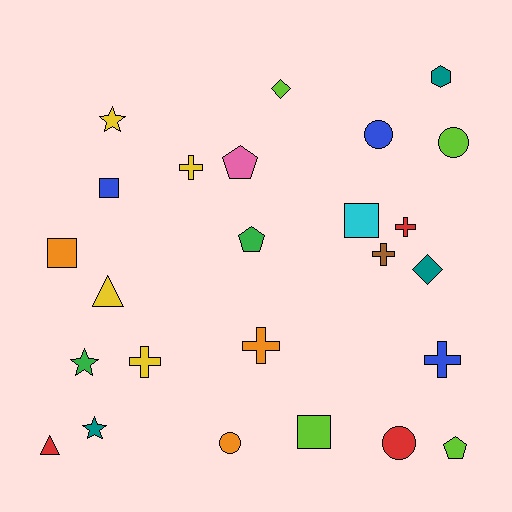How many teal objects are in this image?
There are 3 teal objects.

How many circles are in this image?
There are 4 circles.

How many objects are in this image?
There are 25 objects.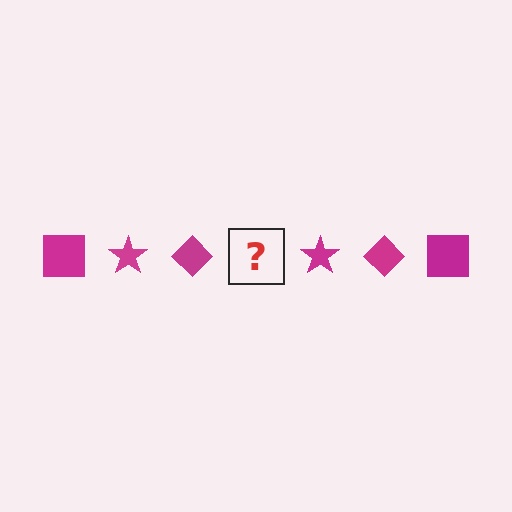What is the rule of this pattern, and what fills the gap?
The rule is that the pattern cycles through square, star, diamond shapes in magenta. The gap should be filled with a magenta square.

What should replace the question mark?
The question mark should be replaced with a magenta square.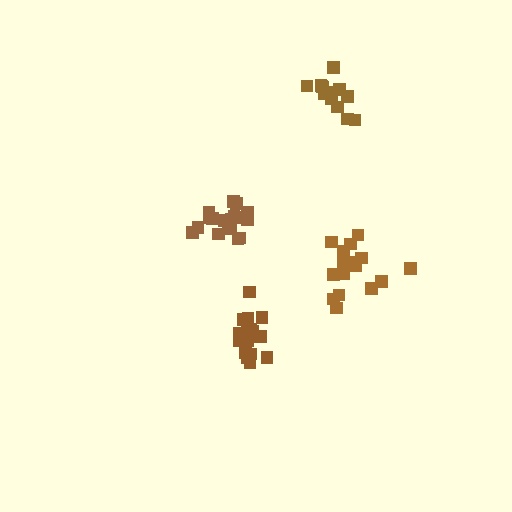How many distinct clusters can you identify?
There are 4 distinct clusters.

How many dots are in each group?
Group 1: 19 dots, Group 2: 18 dots, Group 3: 18 dots, Group 4: 13 dots (68 total).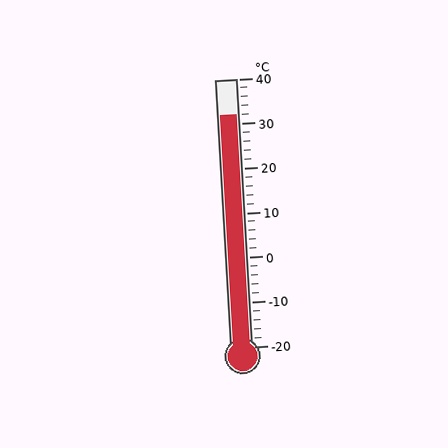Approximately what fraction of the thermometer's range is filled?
The thermometer is filled to approximately 85% of its range.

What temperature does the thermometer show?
The thermometer shows approximately 32°C.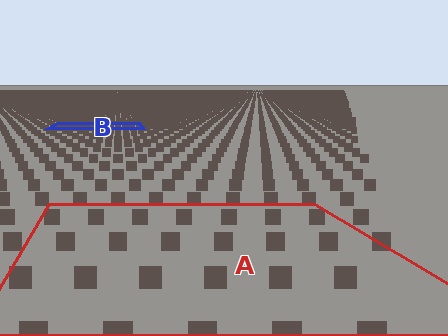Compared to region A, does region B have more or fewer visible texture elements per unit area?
Region B has more texture elements per unit area — they are packed more densely because it is farther away.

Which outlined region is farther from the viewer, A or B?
Region B is farther from the viewer — the texture elements inside it appear smaller and more densely packed.